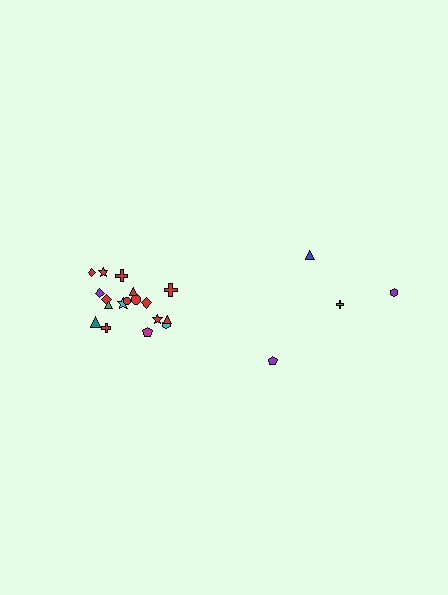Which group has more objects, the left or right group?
The left group.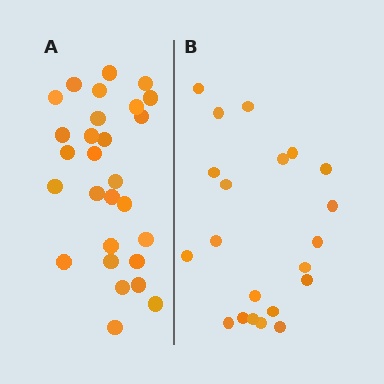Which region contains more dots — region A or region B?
Region A (the left region) has more dots.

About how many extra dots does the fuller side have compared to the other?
Region A has roughly 8 or so more dots than region B.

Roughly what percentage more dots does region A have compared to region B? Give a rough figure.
About 35% more.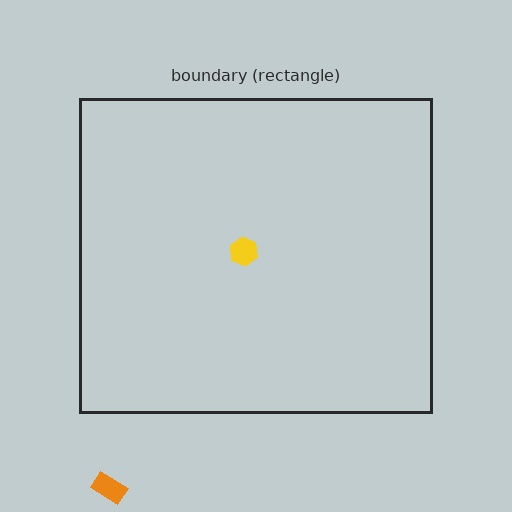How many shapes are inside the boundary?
1 inside, 1 outside.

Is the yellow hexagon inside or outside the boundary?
Inside.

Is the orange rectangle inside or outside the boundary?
Outside.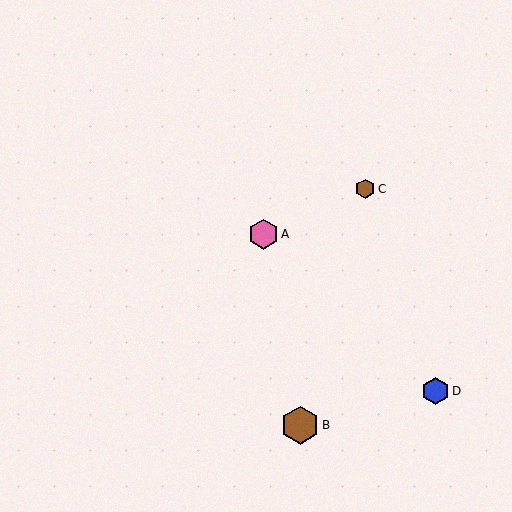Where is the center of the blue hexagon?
The center of the blue hexagon is at (435, 391).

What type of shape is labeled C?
Shape C is a brown hexagon.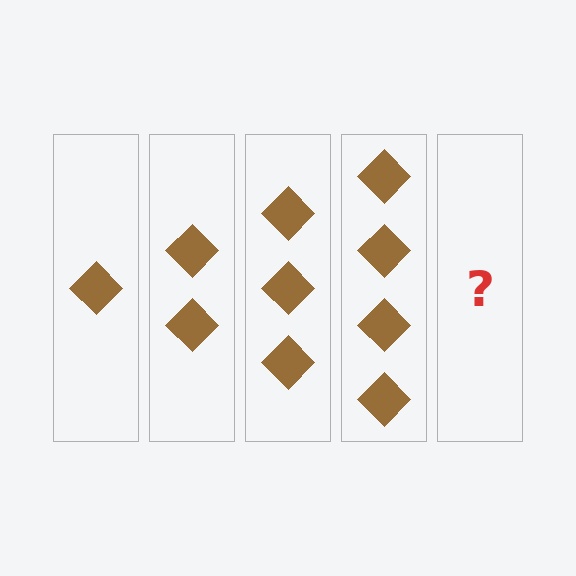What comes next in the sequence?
The next element should be 5 diamonds.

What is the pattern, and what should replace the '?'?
The pattern is that each step adds one more diamond. The '?' should be 5 diamonds.